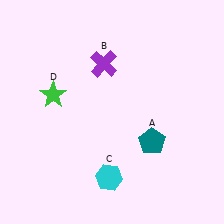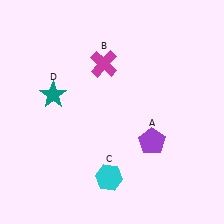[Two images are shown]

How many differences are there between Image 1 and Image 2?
There are 3 differences between the two images.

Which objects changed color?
A changed from teal to purple. B changed from purple to magenta. D changed from green to teal.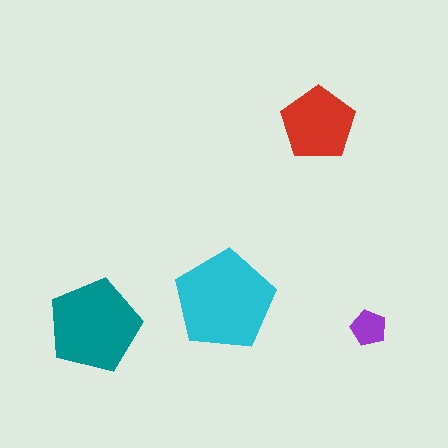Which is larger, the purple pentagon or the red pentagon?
The red one.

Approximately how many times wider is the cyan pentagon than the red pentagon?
About 1.5 times wider.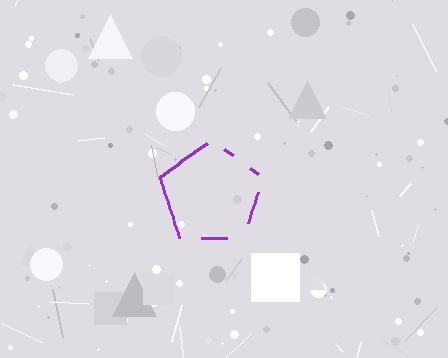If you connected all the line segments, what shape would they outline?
They would outline a pentagon.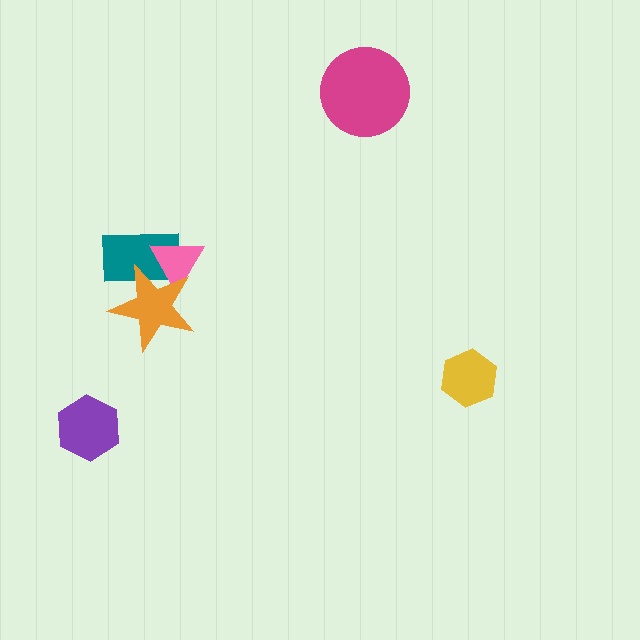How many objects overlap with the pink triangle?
2 objects overlap with the pink triangle.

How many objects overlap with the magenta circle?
0 objects overlap with the magenta circle.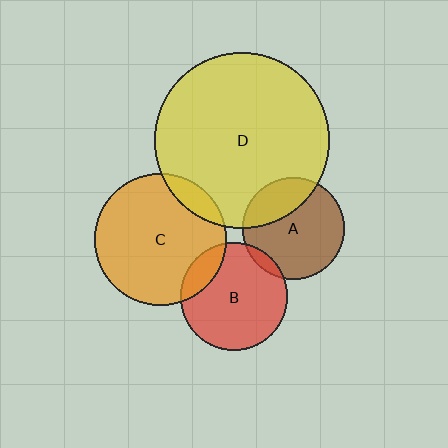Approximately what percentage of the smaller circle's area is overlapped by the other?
Approximately 10%.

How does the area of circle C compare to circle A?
Approximately 1.7 times.